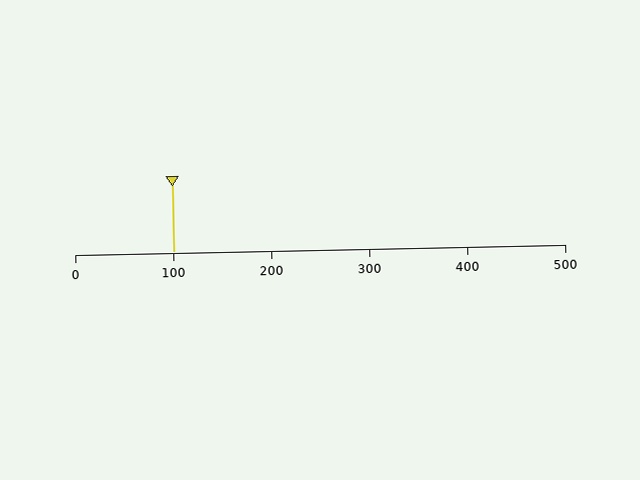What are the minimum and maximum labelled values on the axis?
The axis runs from 0 to 500.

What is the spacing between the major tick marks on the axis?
The major ticks are spaced 100 apart.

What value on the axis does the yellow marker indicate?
The marker indicates approximately 100.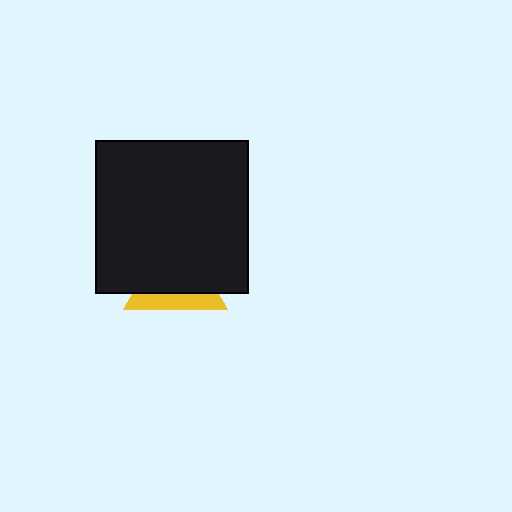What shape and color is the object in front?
The object in front is a black square.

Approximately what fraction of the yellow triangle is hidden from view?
Roughly 68% of the yellow triangle is hidden behind the black square.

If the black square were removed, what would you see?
You would see the complete yellow triangle.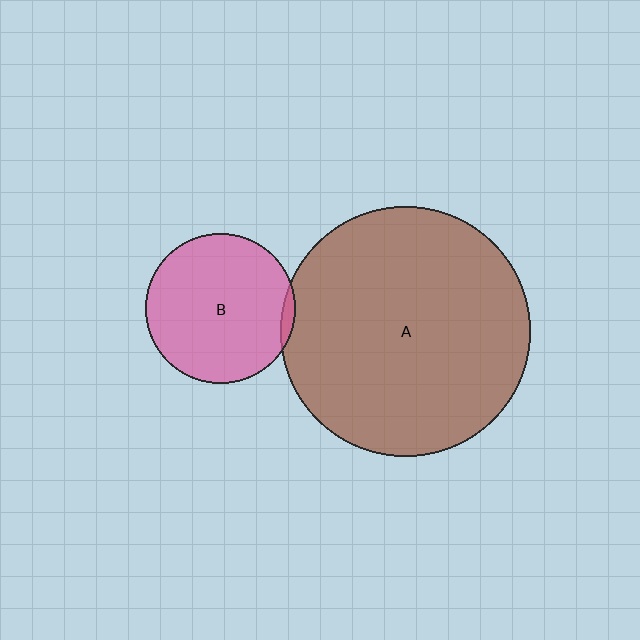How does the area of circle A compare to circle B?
Approximately 2.8 times.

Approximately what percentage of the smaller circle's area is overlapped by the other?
Approximately 5%.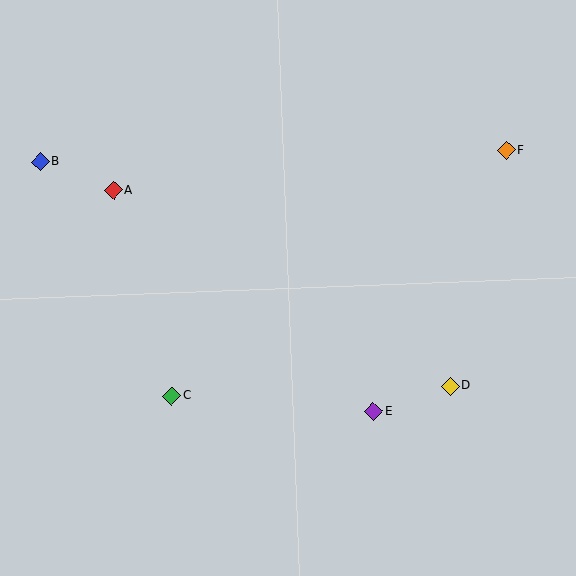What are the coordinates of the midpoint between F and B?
The midpoint between F and B is at (273, 156).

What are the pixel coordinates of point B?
Point B is at (40, 162).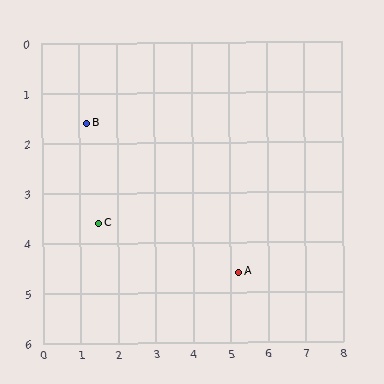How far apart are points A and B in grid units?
Points A and B are about 5.0 grid units apart.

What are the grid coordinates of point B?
Point B is at approximately (1.2, 1.6).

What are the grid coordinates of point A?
Point A is at approximately (5.2, 4.6).